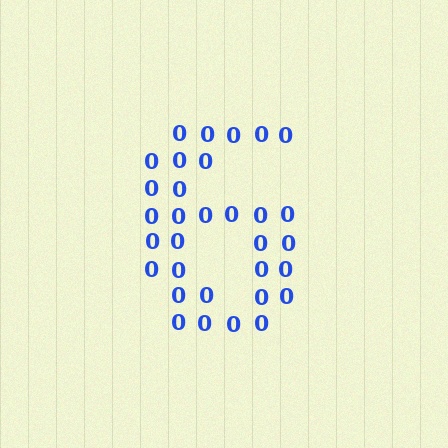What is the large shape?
The large shape is the digit 6.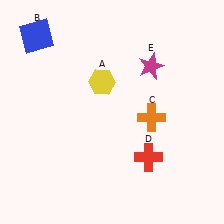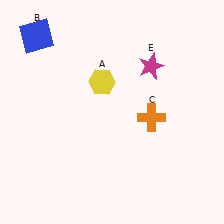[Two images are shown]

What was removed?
The red cross (D) was removed in Image 2.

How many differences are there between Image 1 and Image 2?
There is 1 difference between the two images.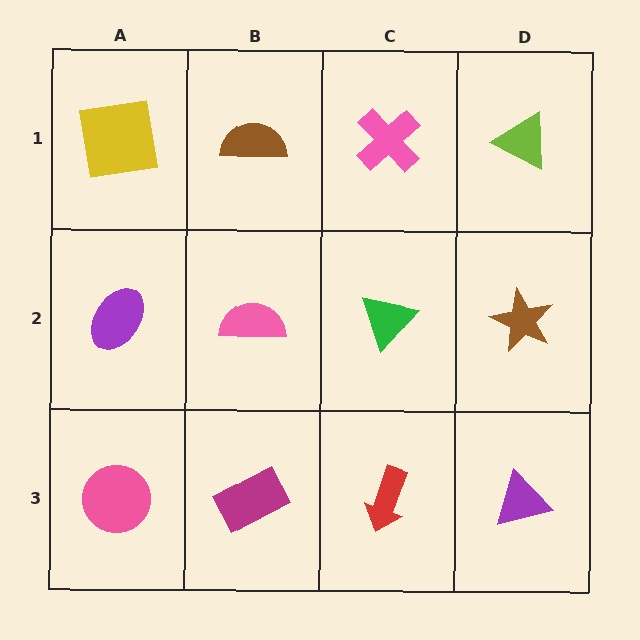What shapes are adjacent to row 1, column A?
A purple ellipse (row 2, column A), a brown semicircle (row 1, column B).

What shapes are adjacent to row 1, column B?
A pink semicircle (row 2, column B), a yellow square (row 1, column A), a pink cross (row 1, column C).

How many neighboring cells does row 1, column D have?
2.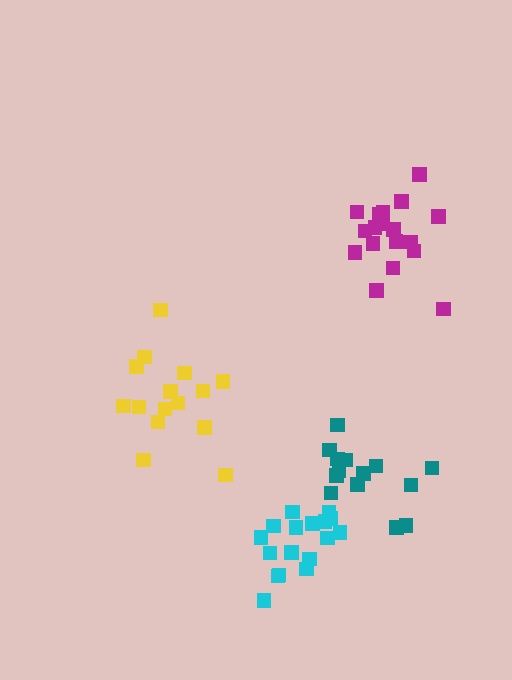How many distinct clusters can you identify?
There are 4 distinct clusters.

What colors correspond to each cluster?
The clusters are colored: magenta, cyan, teal, yellow.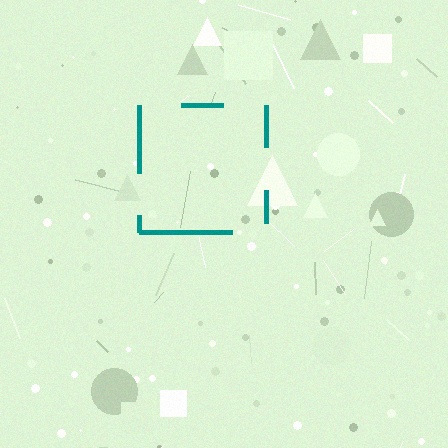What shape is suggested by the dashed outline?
The dashed outline suggests a square.